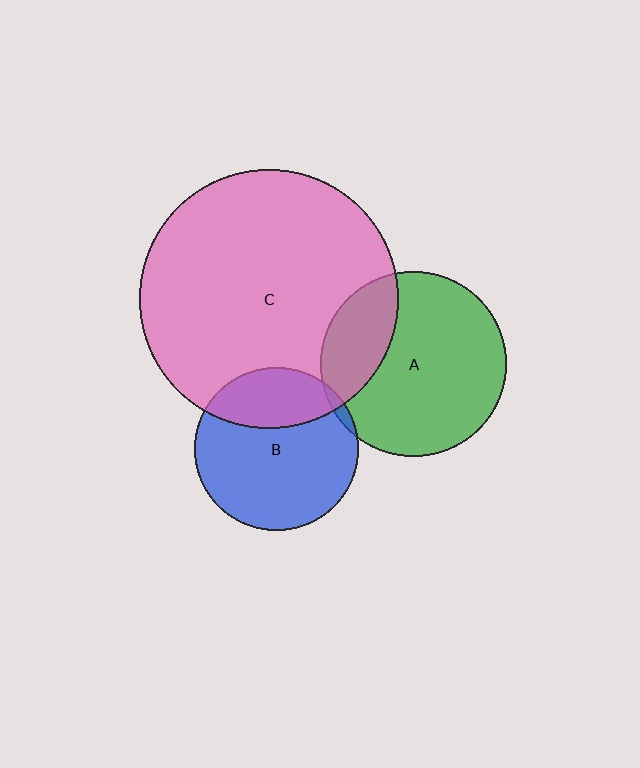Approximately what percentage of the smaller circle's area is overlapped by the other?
Approximately 25%.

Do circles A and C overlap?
Yes.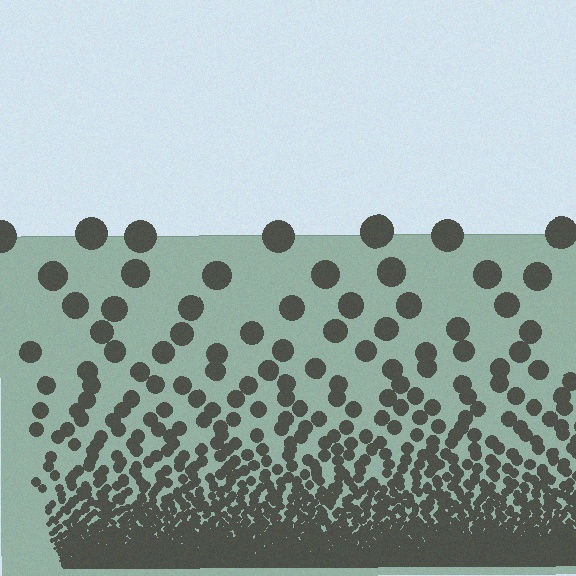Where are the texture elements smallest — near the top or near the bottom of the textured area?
Near the bottom.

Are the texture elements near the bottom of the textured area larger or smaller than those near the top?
Smaller. The gradient is inverted — elements near the bottom are smaller and denser.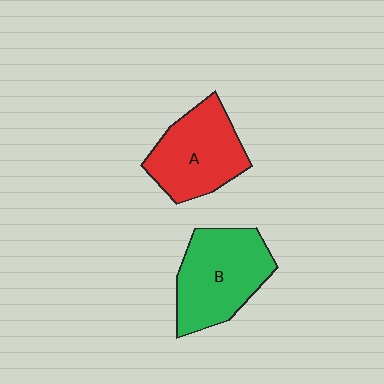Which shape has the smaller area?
Shape A (red).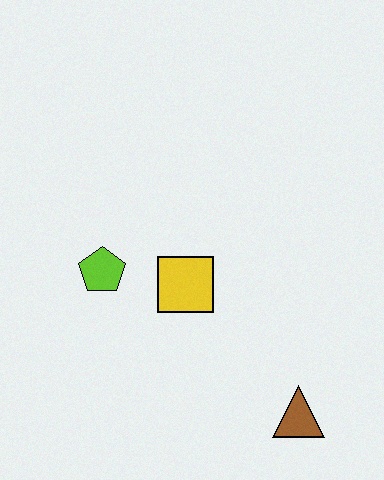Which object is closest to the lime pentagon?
The yellow square is closest to the lime pentagon.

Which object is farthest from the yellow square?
The brown triangle is farthest from the yellow square.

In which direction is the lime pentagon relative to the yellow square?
The lime pentagon is to the left of the yellow square.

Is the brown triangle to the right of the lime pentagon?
Yes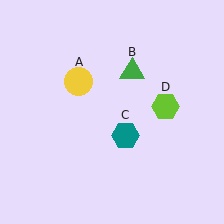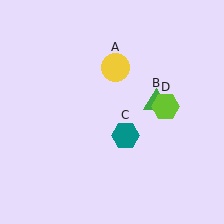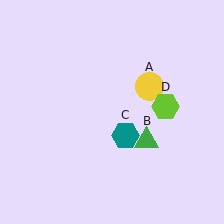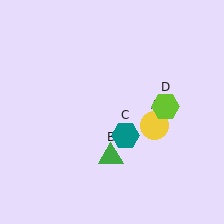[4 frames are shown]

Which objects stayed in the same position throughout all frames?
Teal hexagon (object C) and lime hexagon (object D) remained stationary.